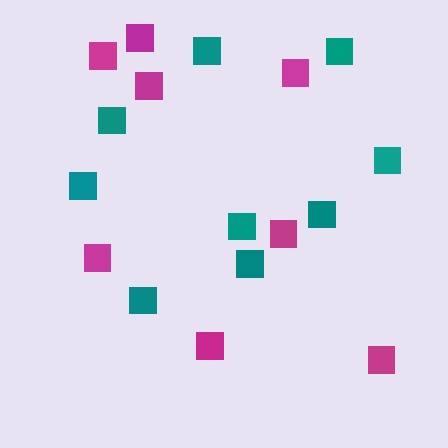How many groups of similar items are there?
There are 2 groups: one group of teal squares (9) and one group of magenta squares (8).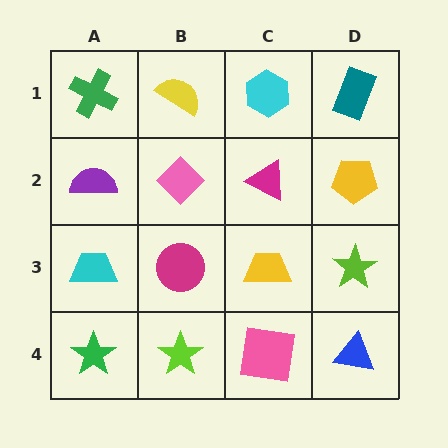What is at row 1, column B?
A yellow semicircle.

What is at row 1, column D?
A teal rectangle.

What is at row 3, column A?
A cyan trapezoid.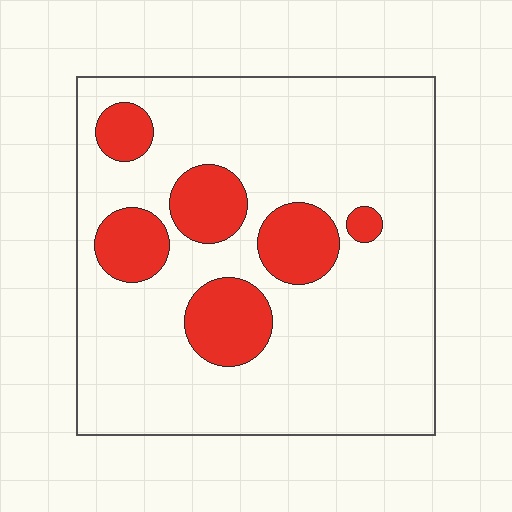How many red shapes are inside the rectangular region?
6.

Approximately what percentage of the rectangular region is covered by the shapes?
Approximately 20%.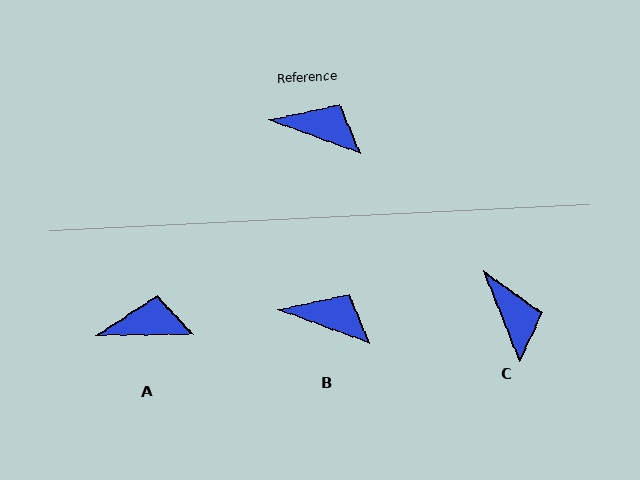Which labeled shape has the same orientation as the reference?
B.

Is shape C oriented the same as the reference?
No, it is off by about 48 degrees.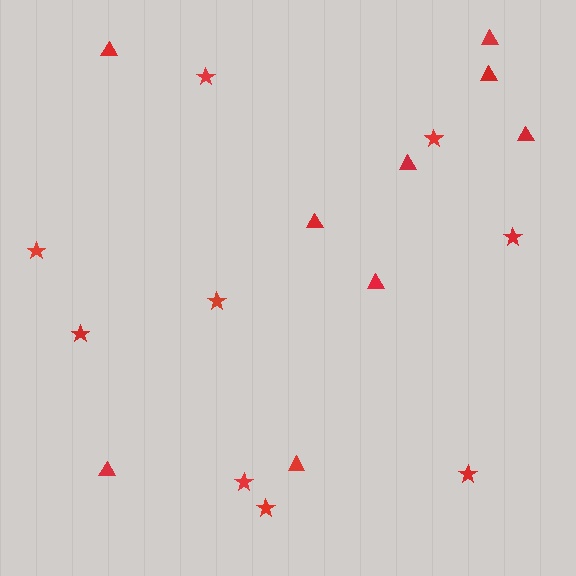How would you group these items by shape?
There are 2 groups: one group of triangles (9) and one group of stars (9).